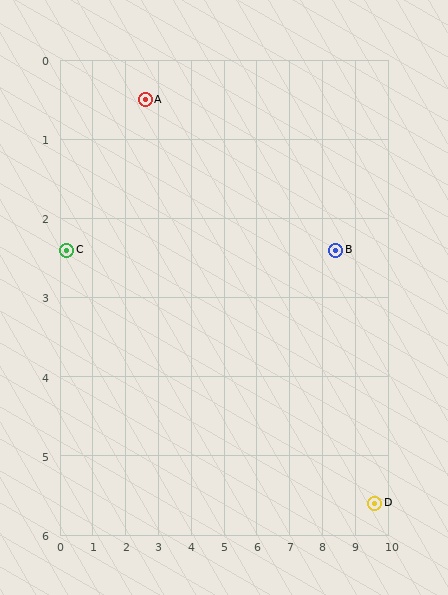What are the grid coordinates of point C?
Point C is at approximately (0.2, 2.4).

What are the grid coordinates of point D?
Point D is at approximately (9.6, 5.6).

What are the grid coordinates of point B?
Point B is at approximately (8.4, 2.4).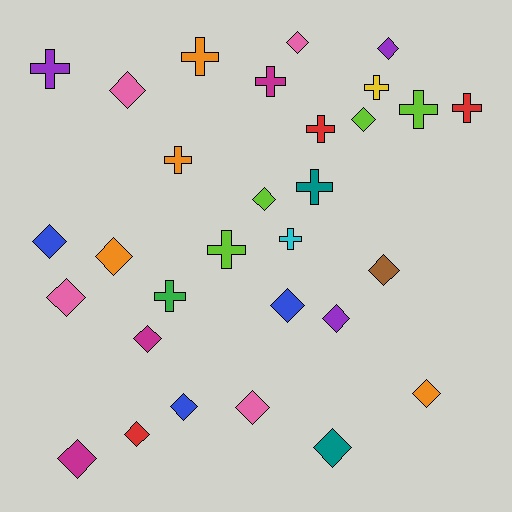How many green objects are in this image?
There is 1 green object.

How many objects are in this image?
There are 30 objects.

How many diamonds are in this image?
There are 18 diamonds.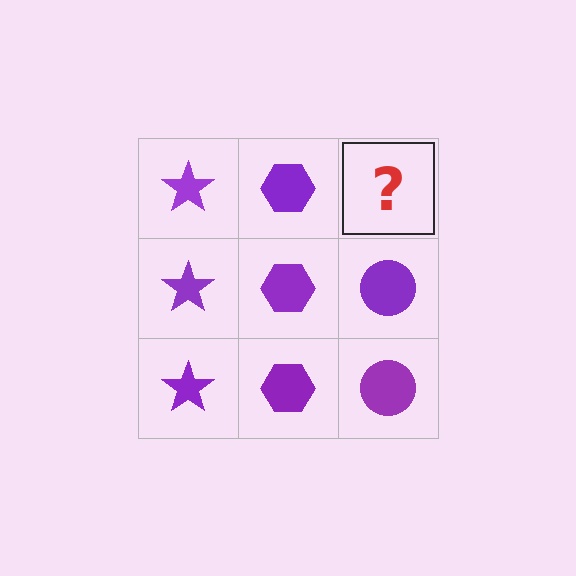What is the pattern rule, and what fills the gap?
The rule is that each column has a consistent shape. The gap should be filled with a purple circle.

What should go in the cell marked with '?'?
The missing cell should contain a purple circle.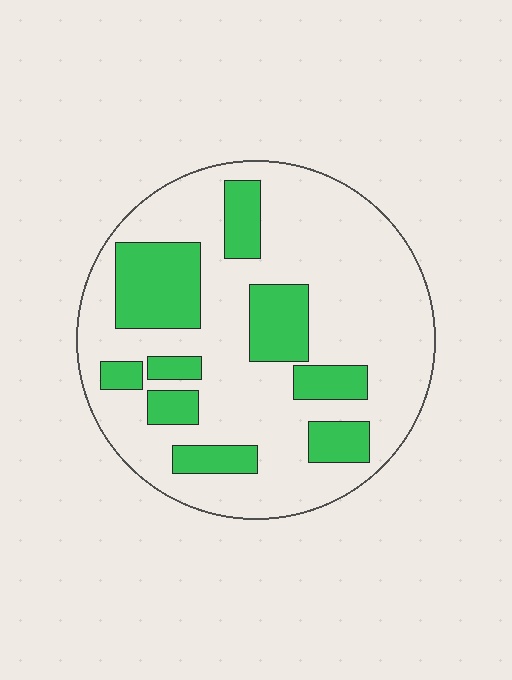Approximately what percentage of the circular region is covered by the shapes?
Approximately 25%.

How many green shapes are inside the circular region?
9.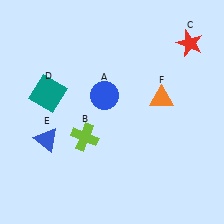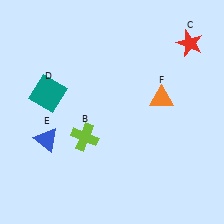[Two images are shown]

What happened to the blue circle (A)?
The blue circle (A) was removed in Image 2. It was in the top-left area of Image 1.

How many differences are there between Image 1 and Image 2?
There is 1 difference between the two images.